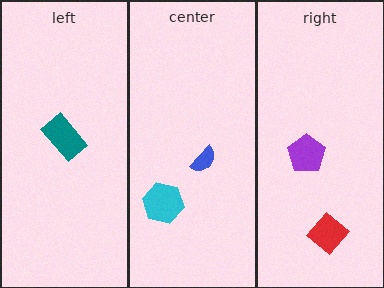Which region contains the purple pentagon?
The right region.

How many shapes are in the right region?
2.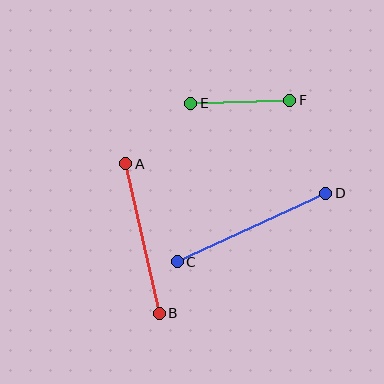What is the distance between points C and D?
The distance is approximately 163 pixels.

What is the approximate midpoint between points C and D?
The midpoint is at approximately (251, 227) pixels.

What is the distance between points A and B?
The distance is approximately 153 pixels.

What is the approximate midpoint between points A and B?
The midpoint is at approximately (142, 238) pixels.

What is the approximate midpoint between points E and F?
The midpoint is at approximately (240, 102) pixels.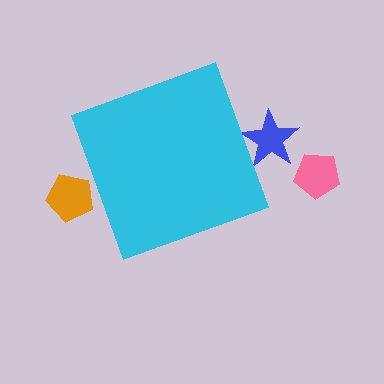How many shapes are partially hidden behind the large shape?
2 shapes are partially hidden.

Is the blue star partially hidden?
Yes, the blue star is partially hidden behind the cyan diamond.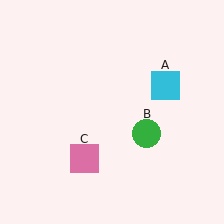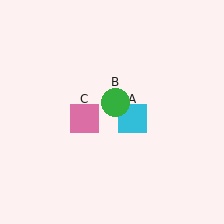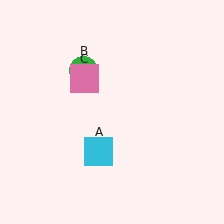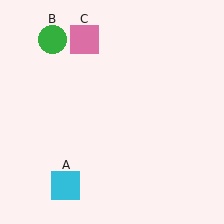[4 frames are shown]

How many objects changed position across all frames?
3 objects changed position: cyan square (object A), green circle (object B), pink square (object C).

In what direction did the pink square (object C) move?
The pink square (object C) moved up.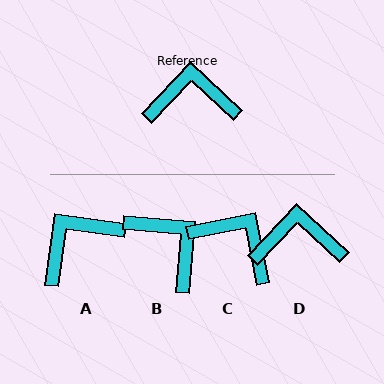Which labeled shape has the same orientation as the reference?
D.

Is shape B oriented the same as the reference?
No, it is off by about 51 degrees.